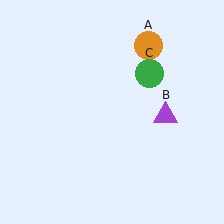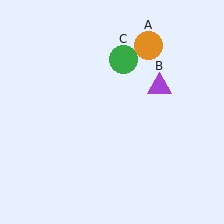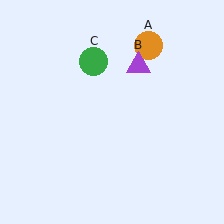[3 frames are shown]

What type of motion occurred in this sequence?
The purple triangle (object B), green circle (object C) rotated counterclockwise around the center of the scene.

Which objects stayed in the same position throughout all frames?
Orange circle (object A) remained stationary.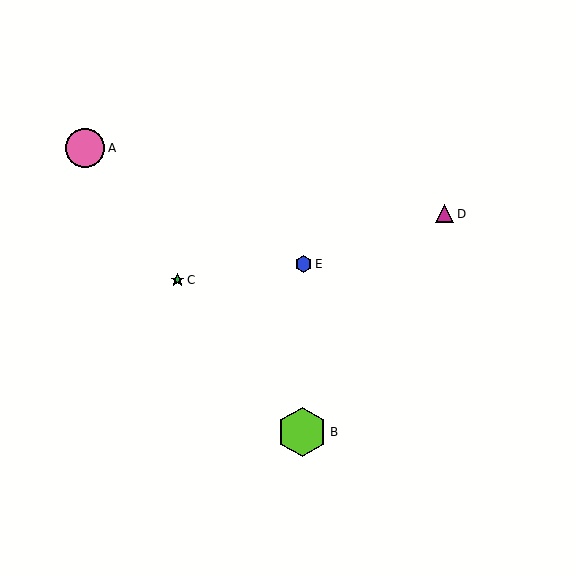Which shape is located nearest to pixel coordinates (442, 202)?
The magenta triangle (labeled D) at (445, 214) is nearest to that location.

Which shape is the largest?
The lime hexagon (labeled B) is the largest.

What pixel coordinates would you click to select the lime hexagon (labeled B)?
Click at (302, 432) to select the lime hexagon B.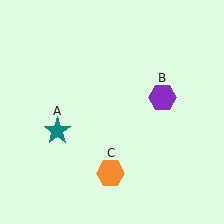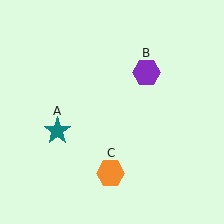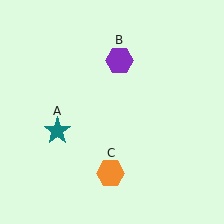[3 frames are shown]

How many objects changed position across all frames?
1 object changed position: purple hexagon (object B).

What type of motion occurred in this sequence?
The purple hexagon (object B) rotated counterclockwise around the center of the scene.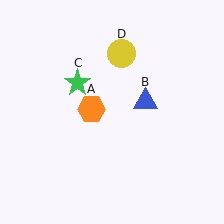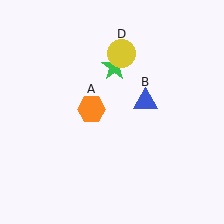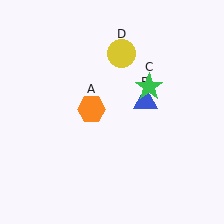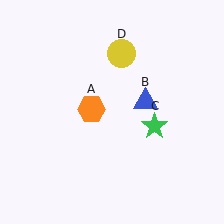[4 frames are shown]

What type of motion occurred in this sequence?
The green star (object C) rotated clockwise around the center of the scene.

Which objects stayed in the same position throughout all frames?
Orange hexagon (object A) and blue triangle (object B) and yellow circle (object D) remained stationary.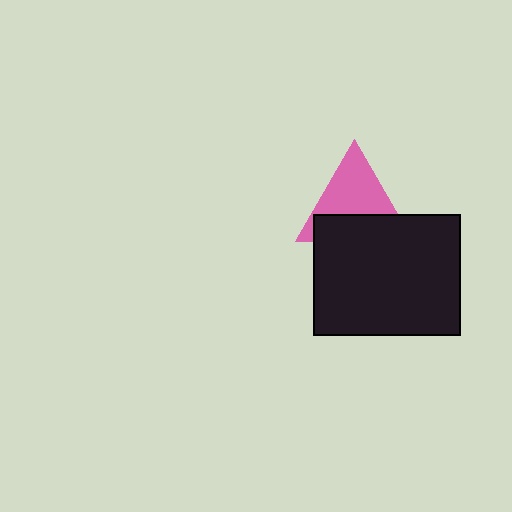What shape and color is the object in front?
The object in front is a black rectangle.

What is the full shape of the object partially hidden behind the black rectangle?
The partially hidden object is a pink triangle.